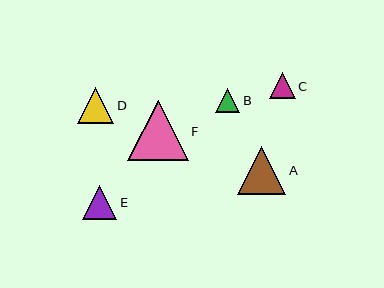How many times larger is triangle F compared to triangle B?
Triangle F is approximately 2.5 times the size of triangle B.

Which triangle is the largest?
Triangle F is the largest with a size of approximately 61 pixels.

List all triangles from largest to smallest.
From largest to smallest: F, A, D, E, C, B.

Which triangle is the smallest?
Triangle B is the smallest with a size of approximately 24 pixels.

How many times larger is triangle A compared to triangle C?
Triangle A is approximately 1.9 times the size of triangle C.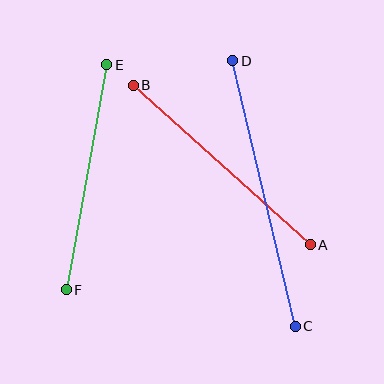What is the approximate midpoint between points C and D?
The midpoint is at approximately (264, 194) pixels.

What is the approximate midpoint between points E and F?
The midpoint is at approximately (87, 177) pixels.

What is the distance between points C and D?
The distance is approximately 273 pixels.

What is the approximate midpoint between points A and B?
The midpoint is at approximately (222, 165) pixels.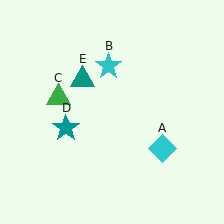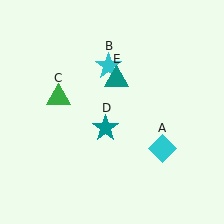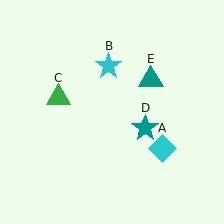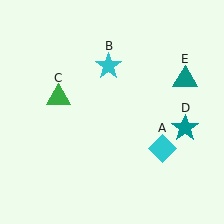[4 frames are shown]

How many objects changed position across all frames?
2 objects changed position: teal star (object D), teal triangle (object E).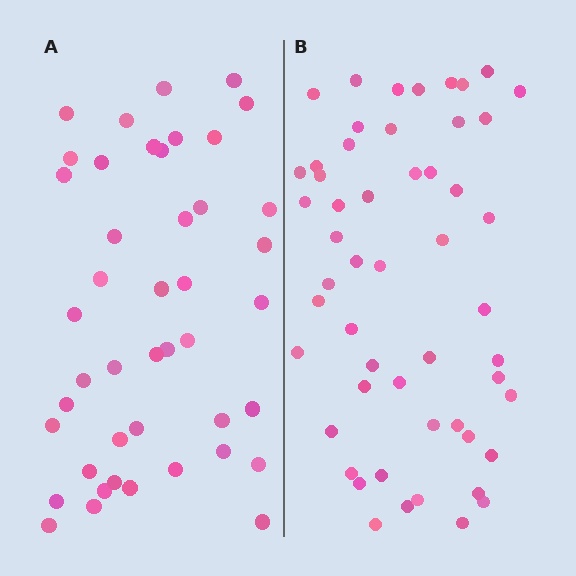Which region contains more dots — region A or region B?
Region B (the right region) has more dots.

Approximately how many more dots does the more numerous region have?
Region B has roughly 8 or so more dots than region A.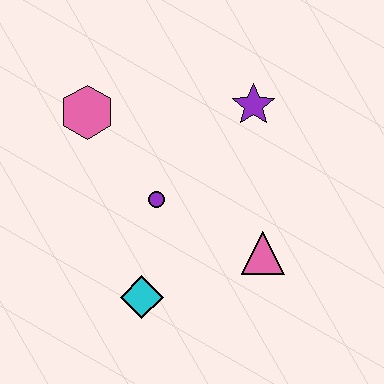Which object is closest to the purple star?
The purple circle is closest to the purple star.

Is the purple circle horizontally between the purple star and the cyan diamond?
Yes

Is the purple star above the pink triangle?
Yes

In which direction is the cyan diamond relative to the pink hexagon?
The cyan diamond is below the pink hexagon.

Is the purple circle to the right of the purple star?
No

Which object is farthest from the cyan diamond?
The purple star is farthest from the cyan diamond.